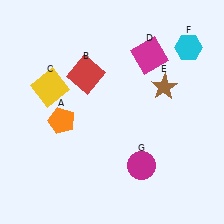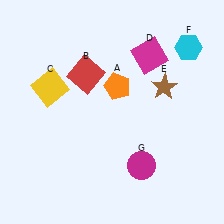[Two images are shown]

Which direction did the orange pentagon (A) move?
The orange pentagon (A) moved right.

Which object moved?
The orange pentagon (A) moved right.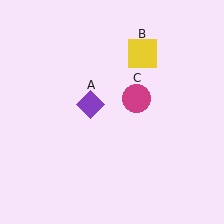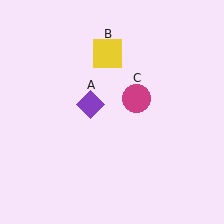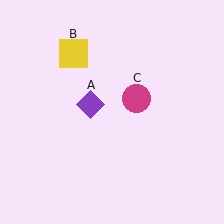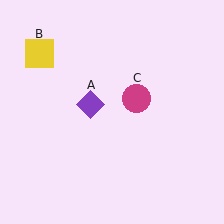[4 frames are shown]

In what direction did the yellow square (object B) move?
The yellow square (object B) moved left.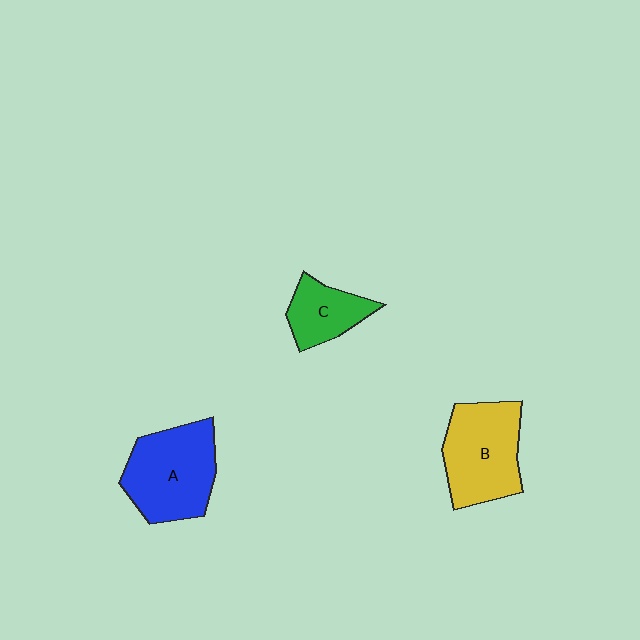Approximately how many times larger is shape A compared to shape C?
Approximately 1.9 times.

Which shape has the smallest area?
Shape C (green).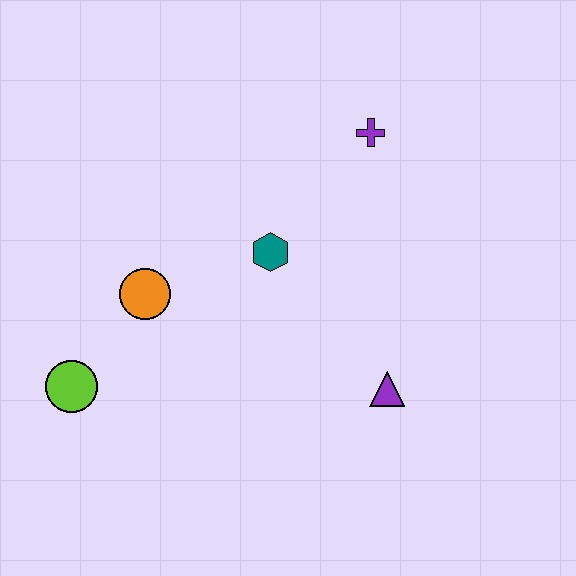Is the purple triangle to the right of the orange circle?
Yes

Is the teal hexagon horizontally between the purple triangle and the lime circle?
Yes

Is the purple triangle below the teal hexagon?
Yes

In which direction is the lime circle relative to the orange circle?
The lime circle is below the orange circle.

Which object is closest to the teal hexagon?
The orange circle is closest to the teal hexagon.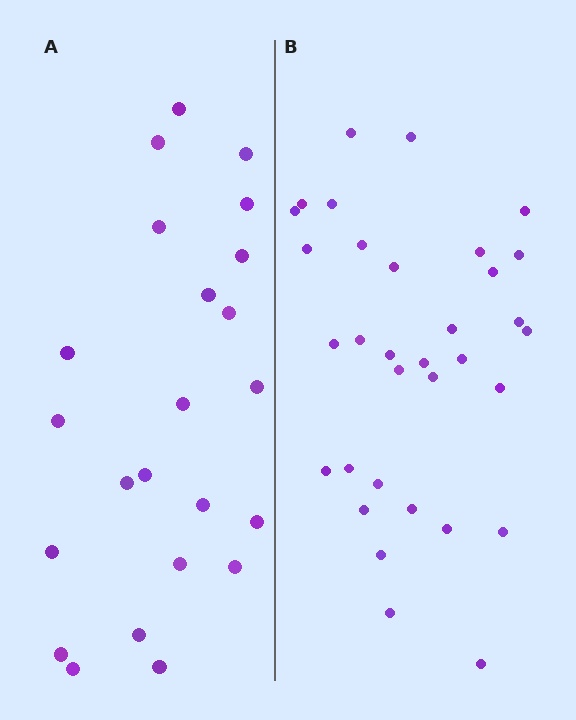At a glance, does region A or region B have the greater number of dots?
Region B (the right region) has more dots.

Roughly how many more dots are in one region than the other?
Region B has roughly 10 or so more dots than region A.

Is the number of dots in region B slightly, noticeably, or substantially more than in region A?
Region B has noticeably more, but not dramatically so. The ratio is roughly 1.4 to 1.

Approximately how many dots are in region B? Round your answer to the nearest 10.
About 30 dots. (The exact count is 33, which rounds to 30.)